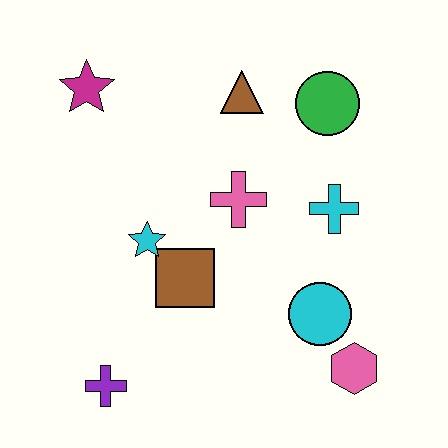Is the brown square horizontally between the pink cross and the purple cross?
Yes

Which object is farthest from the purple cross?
The green circle is farthest from the purple cross.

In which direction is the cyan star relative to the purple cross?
The cyan star is above the purple cross.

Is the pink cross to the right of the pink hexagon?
No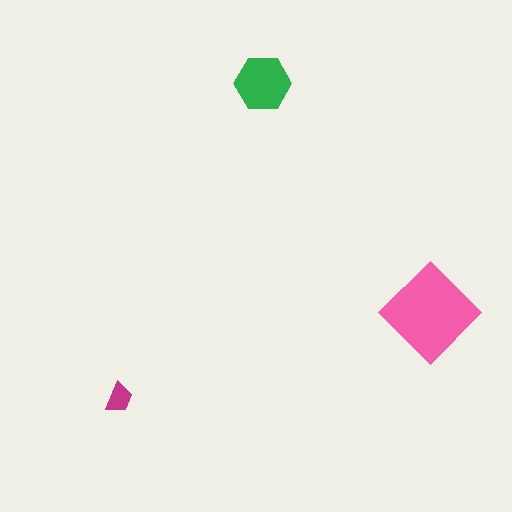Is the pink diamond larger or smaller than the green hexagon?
Larger.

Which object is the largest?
The pink diamond.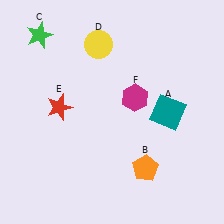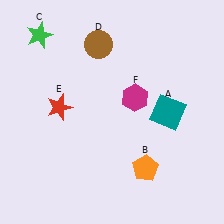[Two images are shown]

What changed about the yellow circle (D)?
In Image 1, D is yellow. In Image 2, it changed to brown.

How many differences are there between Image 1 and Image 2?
There is 1 difference between the two images.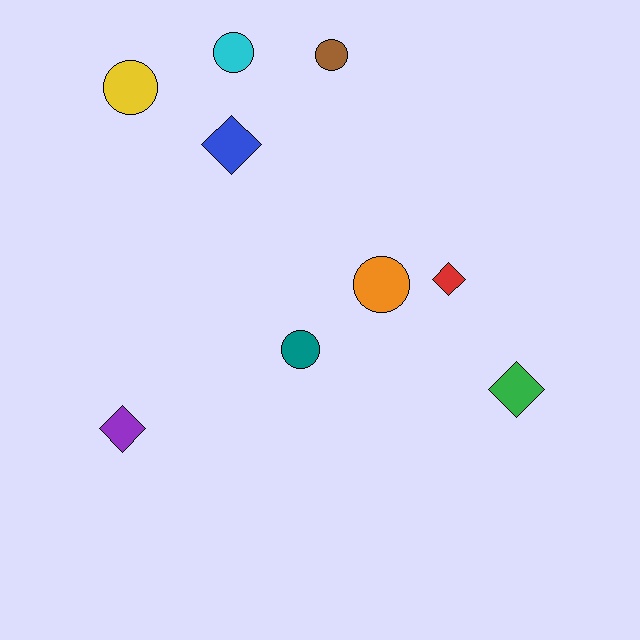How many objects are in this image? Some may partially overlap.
There are 9 objects.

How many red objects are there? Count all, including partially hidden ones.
There is 1 red object.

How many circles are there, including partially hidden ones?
There are 5 circles.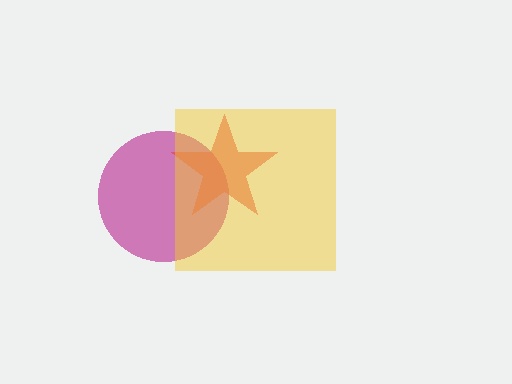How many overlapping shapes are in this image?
There are 3 overlapping shapes in the image.